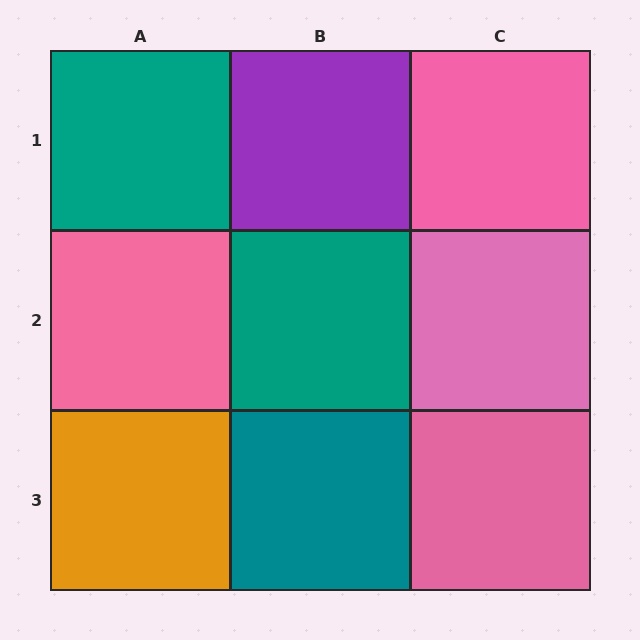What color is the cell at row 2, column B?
Teal.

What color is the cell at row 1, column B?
Purple.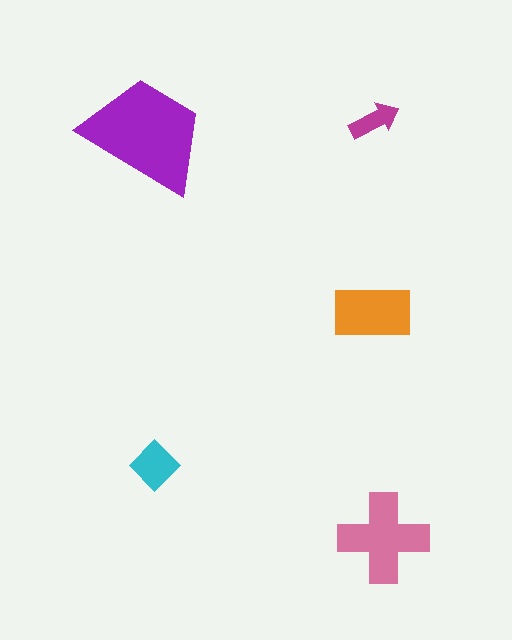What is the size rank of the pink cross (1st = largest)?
2nd.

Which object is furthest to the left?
The purple trapezoid is leftmost.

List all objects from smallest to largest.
The magenta arrow, the cyan diamond, the orange rectangle, the pink cross, the purple trapezoid.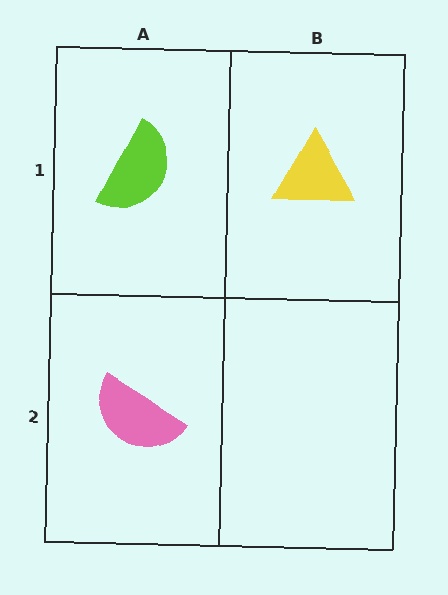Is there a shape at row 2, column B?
No, that cell is empty.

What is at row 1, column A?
A lime semicircle.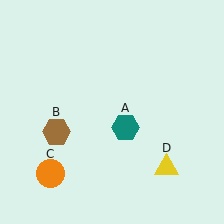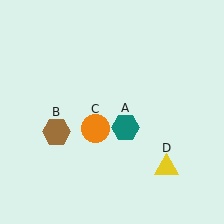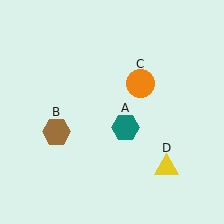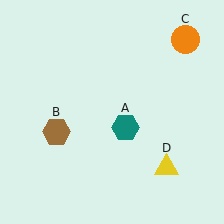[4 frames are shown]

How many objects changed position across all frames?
1 object changed position: orange circle (object C).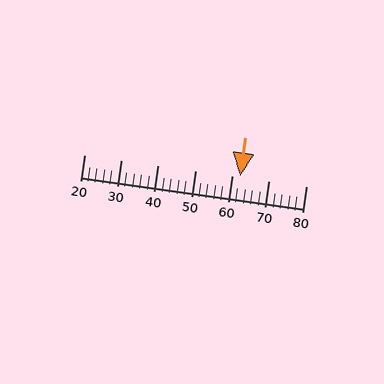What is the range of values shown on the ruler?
The ruler shows values from 20 to 80.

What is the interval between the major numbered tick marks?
The major tick marks are spaced 10 units apart.